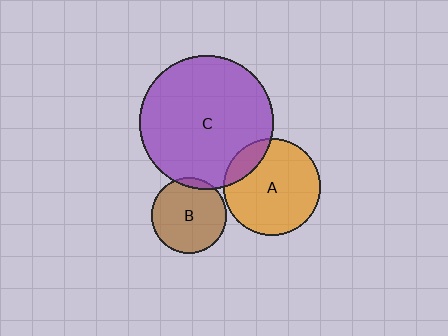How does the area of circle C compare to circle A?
Approximately 1.9 times.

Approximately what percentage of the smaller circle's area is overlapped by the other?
Approximately 5%.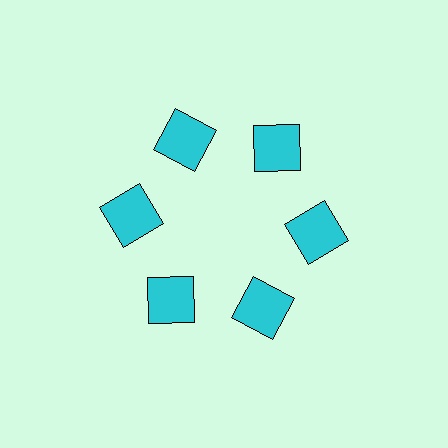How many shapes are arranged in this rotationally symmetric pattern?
There are 6 shapes, arranged in 6 groups of 1.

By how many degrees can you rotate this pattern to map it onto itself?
The pattern maps onto itself every 60 degrees of rotation.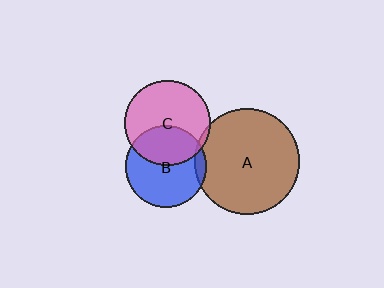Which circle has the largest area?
Circle A (brown).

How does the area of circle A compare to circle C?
Approximately 1.5 times.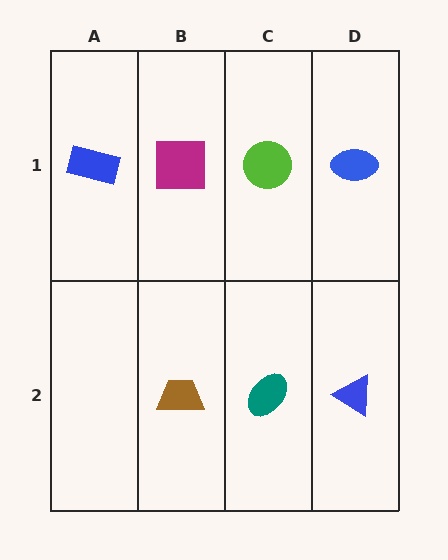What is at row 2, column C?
A teal ellipse.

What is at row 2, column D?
A blue triangle.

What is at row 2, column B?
A brown trapezoid.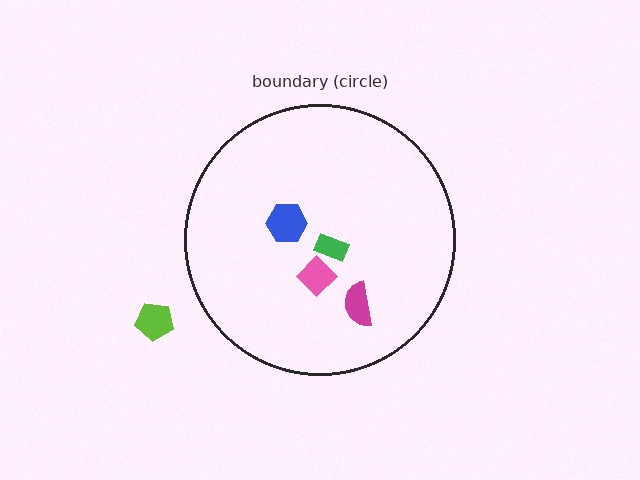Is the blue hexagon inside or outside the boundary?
Inside.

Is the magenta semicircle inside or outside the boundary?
Inside.